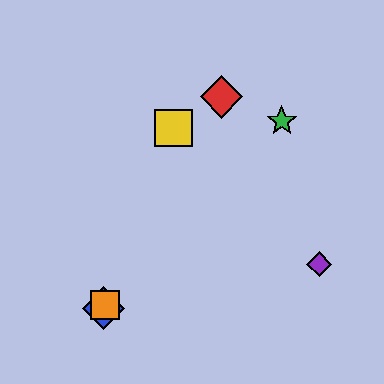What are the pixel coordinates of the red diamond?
The red diamond is at (222, 97).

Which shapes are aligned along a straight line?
The blue diamond, the yellow square, the orange square are aligned along a straight line.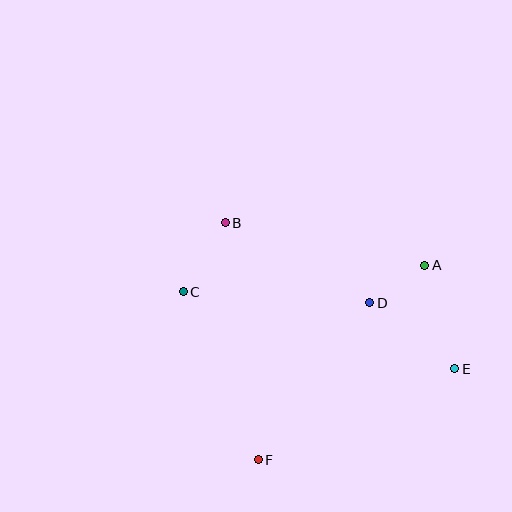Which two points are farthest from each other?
Points C and E are farthest from each other.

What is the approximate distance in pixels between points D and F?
The distance between D and F is approximately 192 pixels.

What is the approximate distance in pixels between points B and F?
The distance between B and F is approximately 239 pixels.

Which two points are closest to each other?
Points A and D are closest to each other.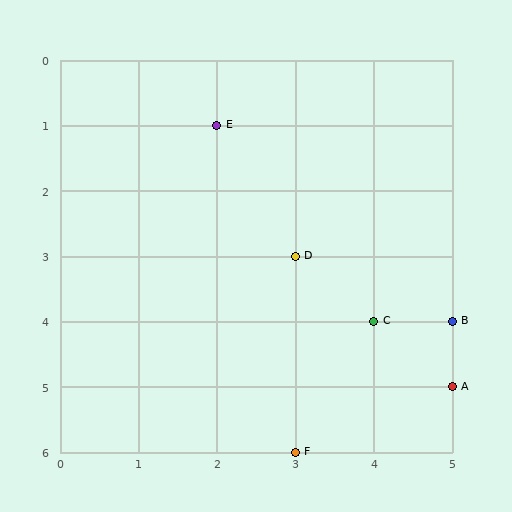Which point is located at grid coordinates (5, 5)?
Point A is at (5, 5).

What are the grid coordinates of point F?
Point F is at grid coordinates (3, 6).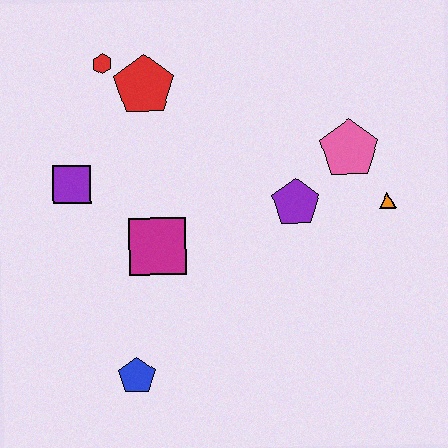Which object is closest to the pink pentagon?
The orange triangle is closest to the pink pentagon.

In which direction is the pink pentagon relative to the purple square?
The pink pentagon is to the right of the purple square.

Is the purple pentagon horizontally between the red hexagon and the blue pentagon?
No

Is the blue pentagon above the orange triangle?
No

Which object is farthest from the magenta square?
The orange triangle is farthest from the magenta square.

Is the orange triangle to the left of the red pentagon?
No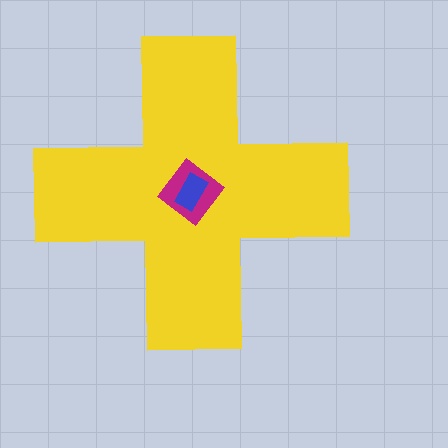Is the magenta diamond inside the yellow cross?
Yes.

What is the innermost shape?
The blue rectangle.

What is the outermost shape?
The yellow cross.